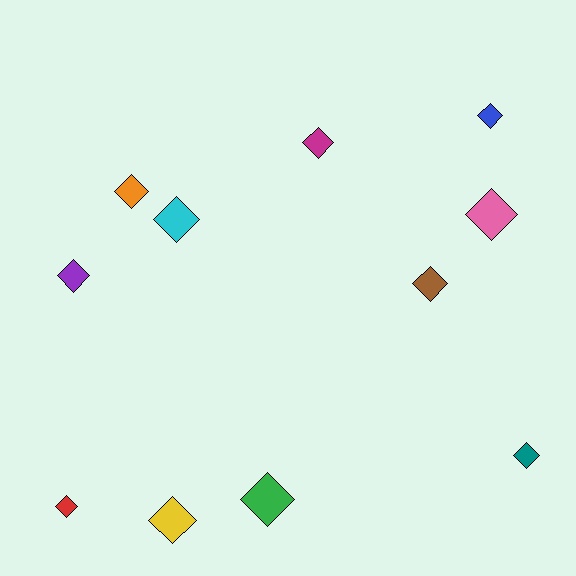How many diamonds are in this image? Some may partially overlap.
There are 11 diamonds.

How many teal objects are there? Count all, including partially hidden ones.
There is 1 teal object.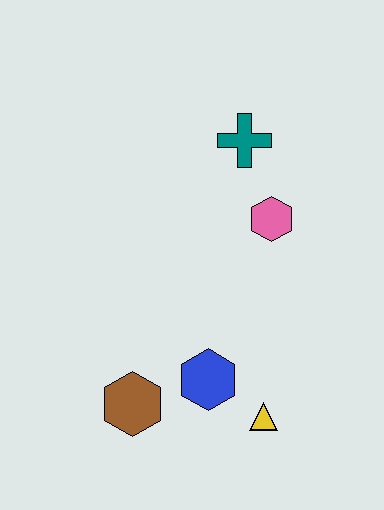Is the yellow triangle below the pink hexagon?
Yes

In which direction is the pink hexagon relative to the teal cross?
The pink hexagon is below the teal cross.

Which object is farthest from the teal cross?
The brown hexagon is farthest from the teal cross.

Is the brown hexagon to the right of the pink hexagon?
No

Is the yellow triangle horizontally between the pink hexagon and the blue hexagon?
Yes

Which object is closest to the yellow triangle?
The blue hexagon is closest to the yellow triangle.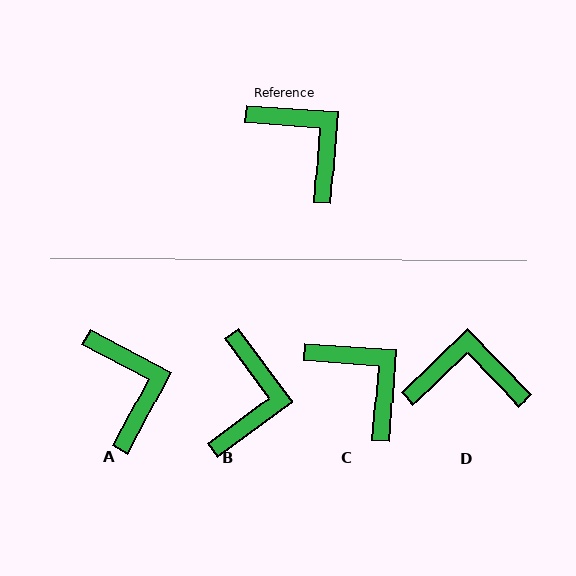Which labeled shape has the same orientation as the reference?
C.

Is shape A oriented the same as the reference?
No, it is off by about 24 degrees.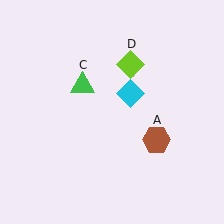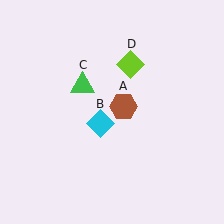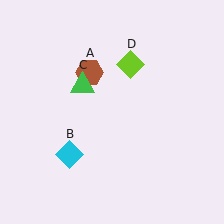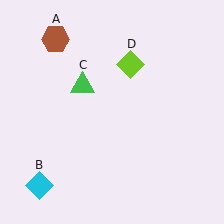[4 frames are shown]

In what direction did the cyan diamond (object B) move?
The cyan diamond (object B) moved down and to the left.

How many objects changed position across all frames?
2 objects changed position: brown hexagon (object A), cyan diamond (object B).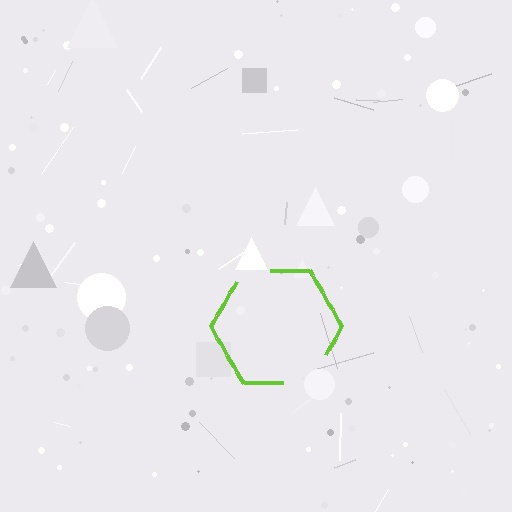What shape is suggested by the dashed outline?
The dashed outline suggests a hexagon.